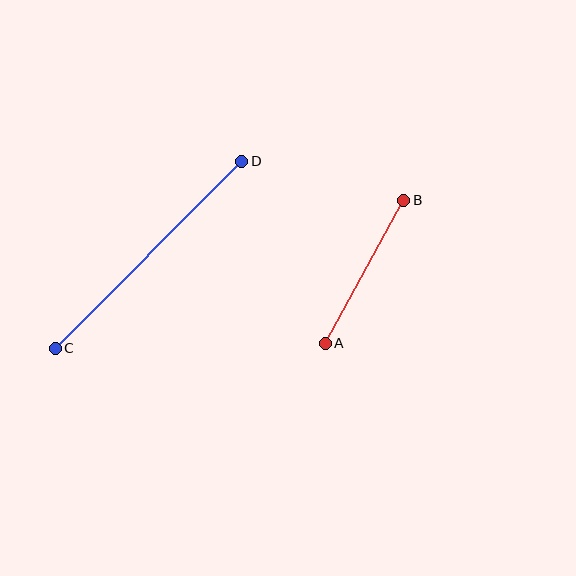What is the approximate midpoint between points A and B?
The midpoint is at approximately (364, 272) pixels.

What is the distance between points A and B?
The distance is approximately 163 pixels.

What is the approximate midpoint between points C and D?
The midpoint is at approximately (149, 255) pixels.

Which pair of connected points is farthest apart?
Points C and D are farthest apart.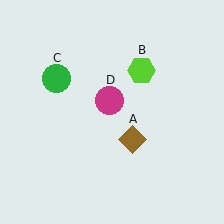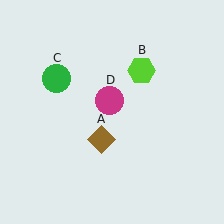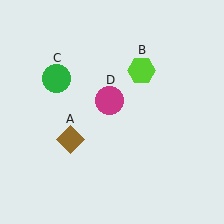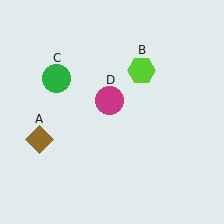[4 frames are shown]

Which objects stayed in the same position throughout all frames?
Lime hexagon (object B) and green circle (object C) and magenta circle (object D) remained stationary.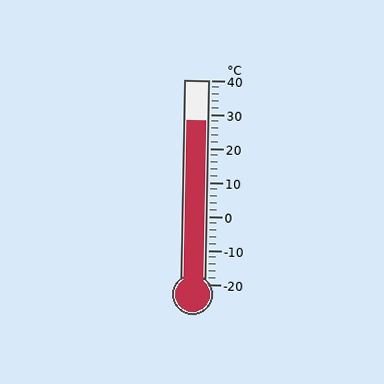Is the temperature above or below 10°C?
The temperature is above 10°C.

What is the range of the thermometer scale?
The thermometer scale ranges from -20°C to 40°C.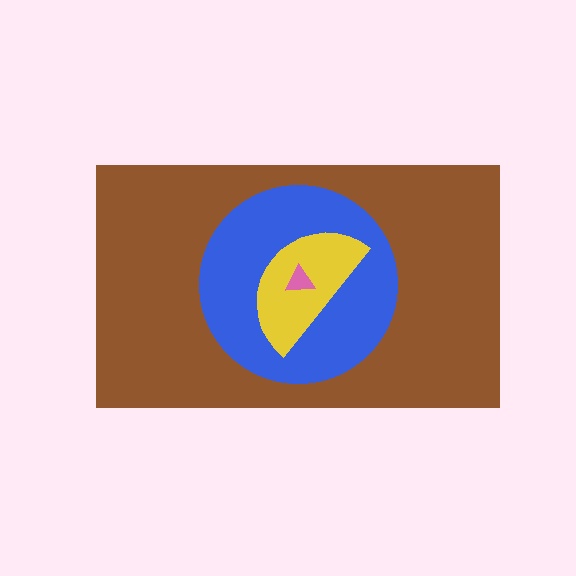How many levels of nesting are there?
4.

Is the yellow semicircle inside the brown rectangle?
Yes.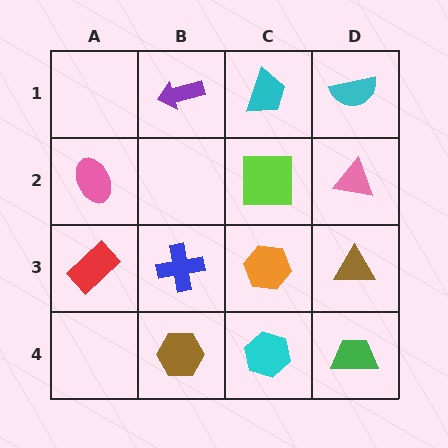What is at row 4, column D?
A green trapezoid.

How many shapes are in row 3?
4 shapes.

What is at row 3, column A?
A red rectangle.